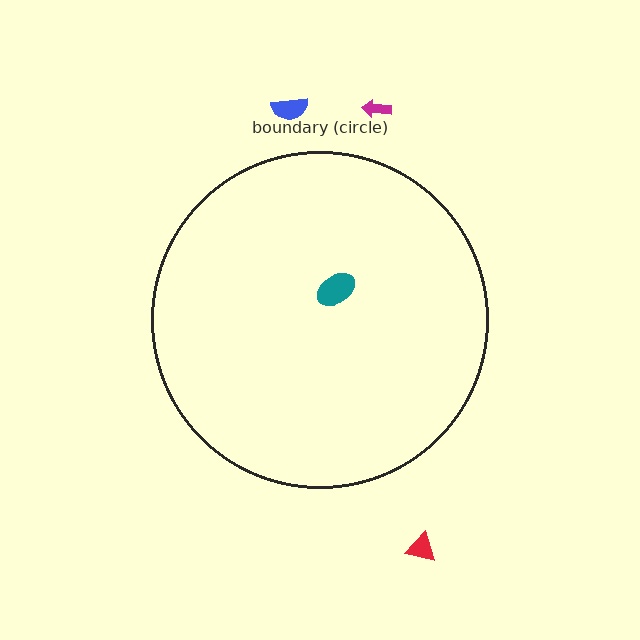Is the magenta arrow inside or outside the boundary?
Outside.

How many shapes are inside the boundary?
1 inside, 3 outside.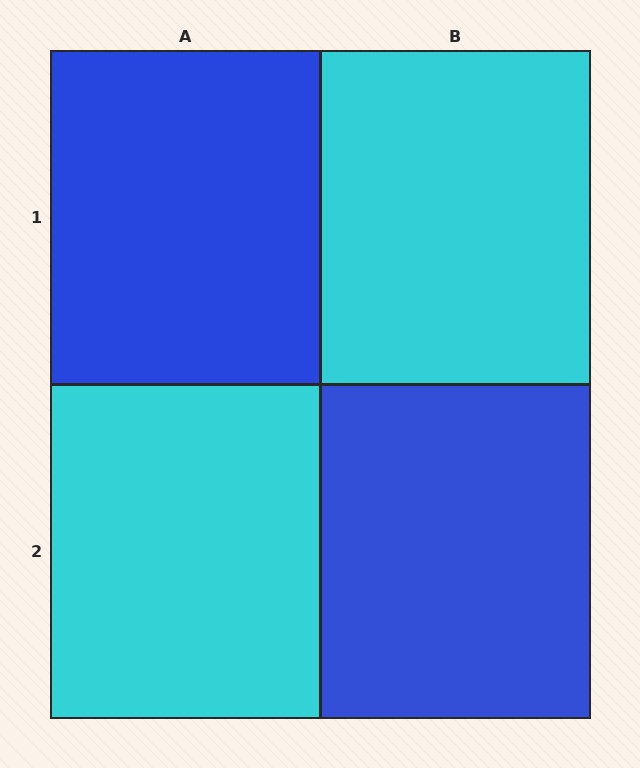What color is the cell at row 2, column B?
Blue.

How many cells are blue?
2 cells are blue.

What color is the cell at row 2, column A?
Cyan.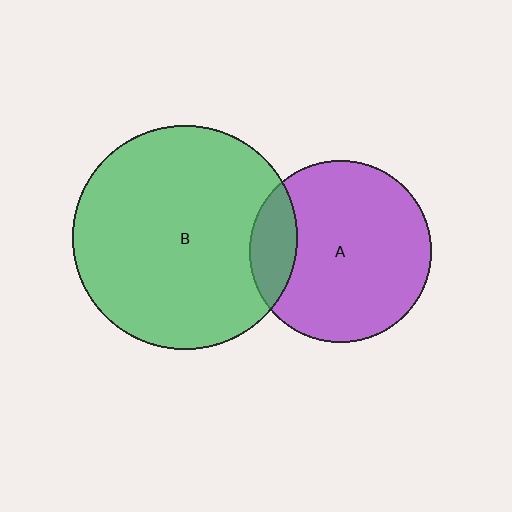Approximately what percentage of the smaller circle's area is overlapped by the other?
Approximately 15%.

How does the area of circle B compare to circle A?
Approximately 1.5 times.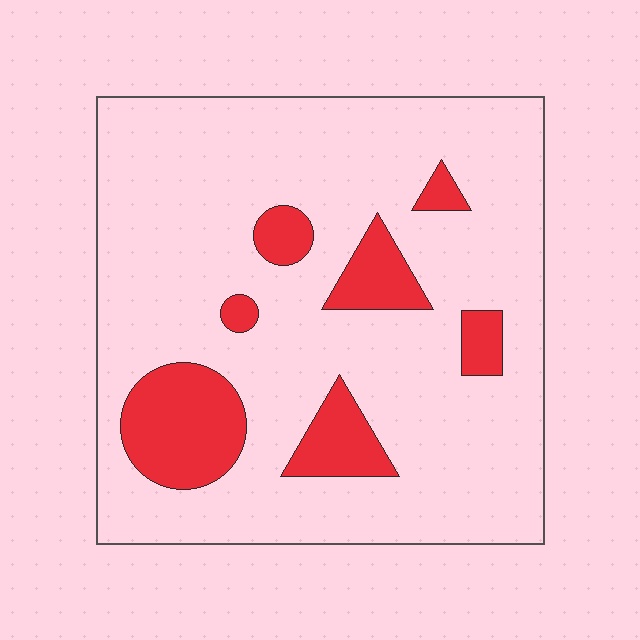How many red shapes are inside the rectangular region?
7.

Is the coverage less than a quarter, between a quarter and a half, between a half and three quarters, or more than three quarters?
Less than a quarter.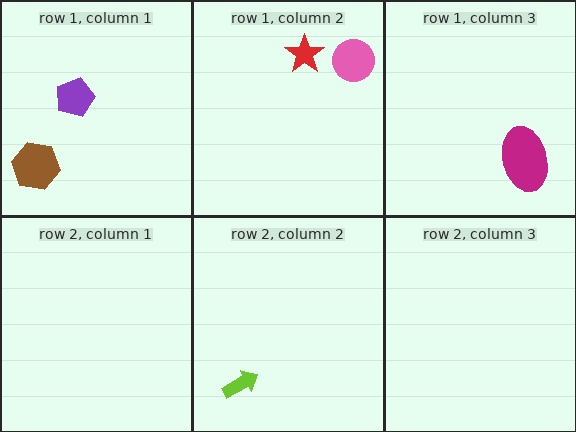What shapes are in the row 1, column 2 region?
The pink circle, the red star.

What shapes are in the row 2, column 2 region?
The lime arrow.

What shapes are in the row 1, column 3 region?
The magenta ellipse.